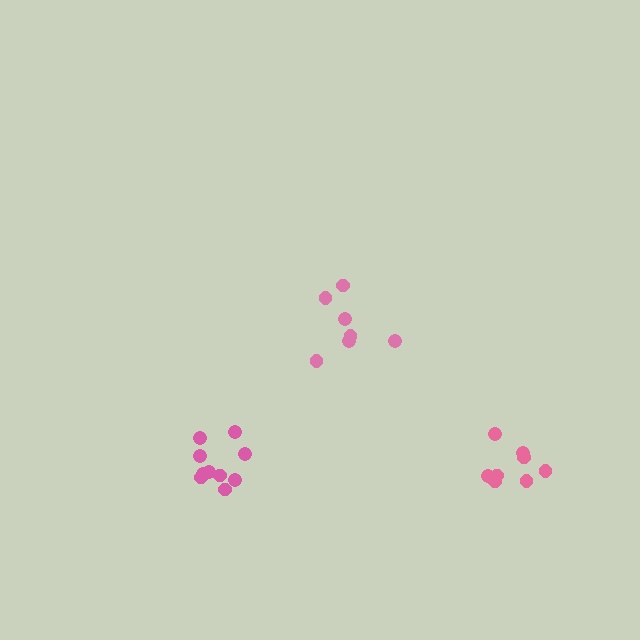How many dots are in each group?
Group 1: 7 dots, Group 2: 8 dots, Group 3: 10 dots (25 total).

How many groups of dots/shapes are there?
There are 3 groups.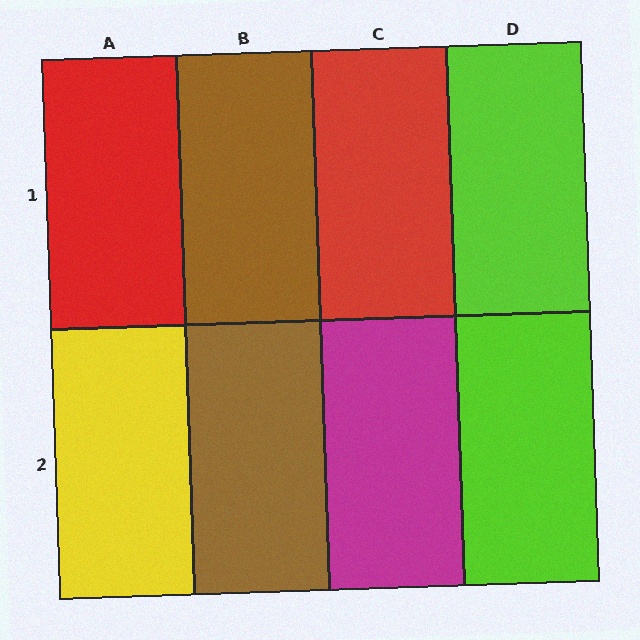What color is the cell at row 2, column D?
Lime.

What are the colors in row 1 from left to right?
Red, brown, red, lime.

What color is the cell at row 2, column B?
Brown.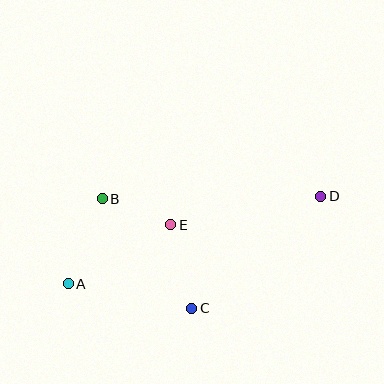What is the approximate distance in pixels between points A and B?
The distance between A and B is approximately 92 pixels.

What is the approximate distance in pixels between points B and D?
The distance between B and D is approximately 219 pixels.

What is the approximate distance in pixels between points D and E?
The distance between D and E is approximately 153 pixels.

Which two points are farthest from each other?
Points A and D are farthest from each other.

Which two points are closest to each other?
Points B and E are closest to each other.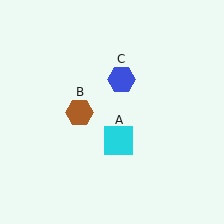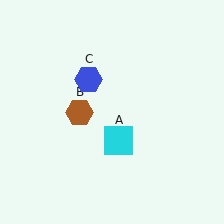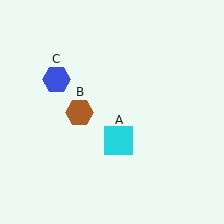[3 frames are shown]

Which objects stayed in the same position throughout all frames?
Cyan square (object A) and brown hexagon (object B) remained stationary.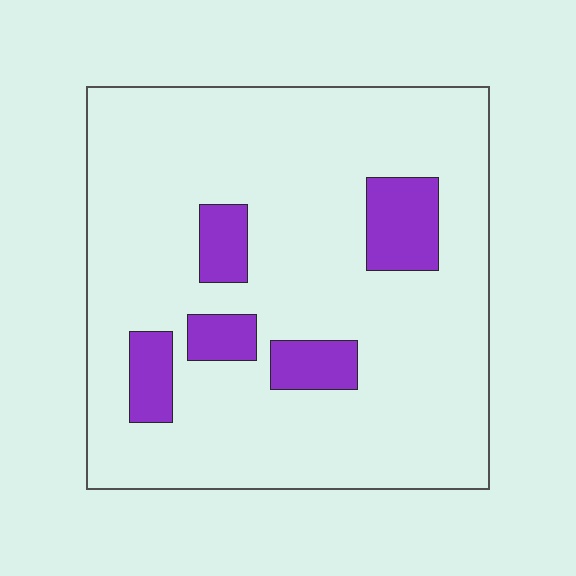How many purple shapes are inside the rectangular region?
5.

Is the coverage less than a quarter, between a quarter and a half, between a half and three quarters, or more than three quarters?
Less than a quarter.